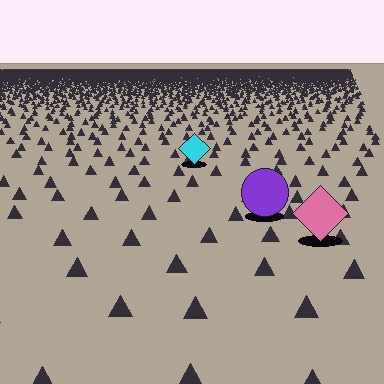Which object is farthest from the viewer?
The cyan diamond is farthest from the viewer. It appears smaller and the ground texture around it is denser.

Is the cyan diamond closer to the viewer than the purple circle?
No. The purple circle is closer — you can tell from the texture gradient: the ground texture is coarser near it.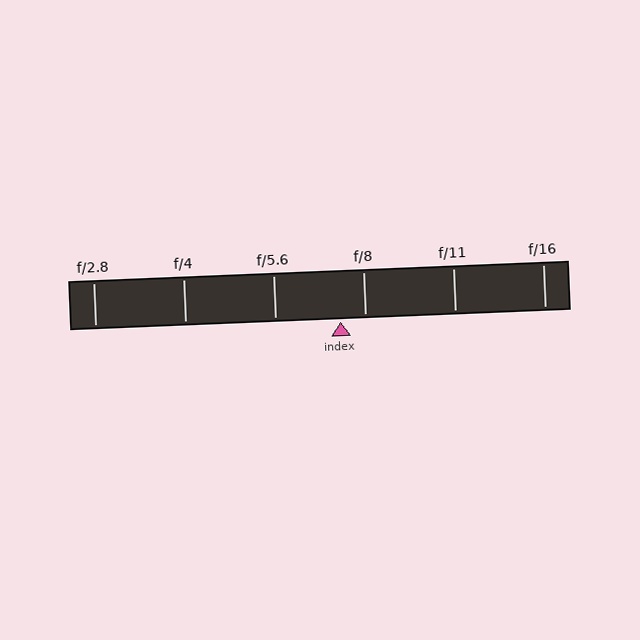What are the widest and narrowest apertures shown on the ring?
The widest aperture shown is f/2.8 and the narrowest is f/16.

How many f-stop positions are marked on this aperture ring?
There are 6 f-stop positions marked.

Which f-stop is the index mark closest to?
The index mark is closest to f/8.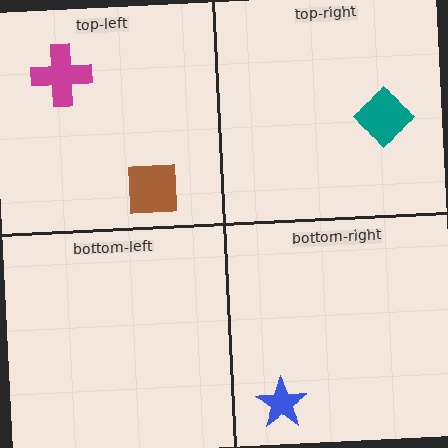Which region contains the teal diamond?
The top-right region.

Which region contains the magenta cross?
The top-left region.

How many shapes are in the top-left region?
2.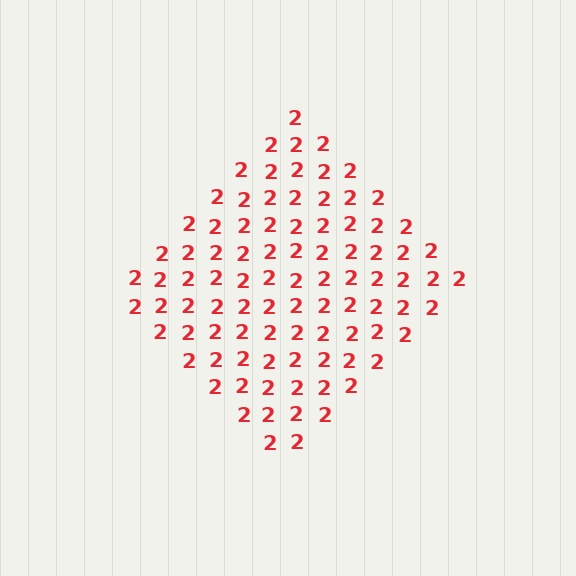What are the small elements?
The small elements are digit 2's.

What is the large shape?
The large shape is a diamond.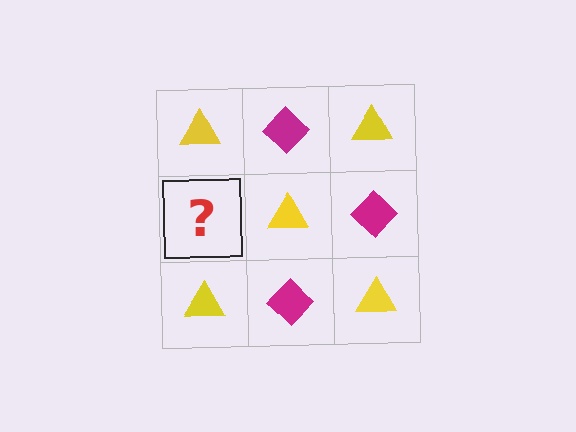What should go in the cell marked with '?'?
The missing cell should contain a magenta diamond.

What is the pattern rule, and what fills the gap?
The rule is that it alternates yellow triangle and magenta diamond in a checkerboard pattern. The gap should be filled with a magenta diamond.